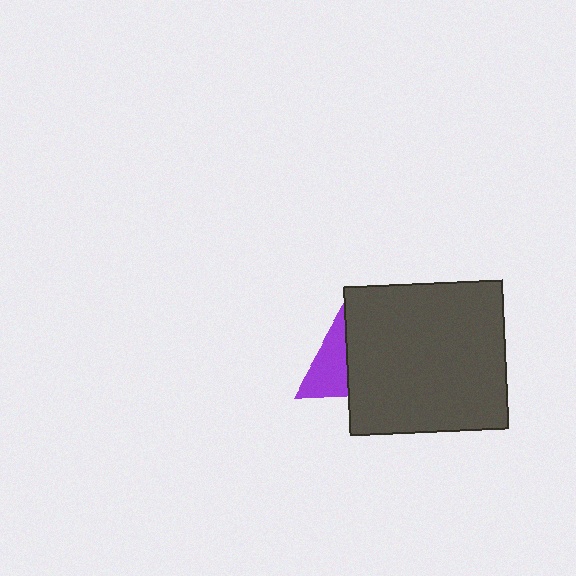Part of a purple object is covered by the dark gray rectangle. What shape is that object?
It is a triangle.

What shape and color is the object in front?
The object in front is a dark gray rectangle.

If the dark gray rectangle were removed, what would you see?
You would see the complete purple triangle.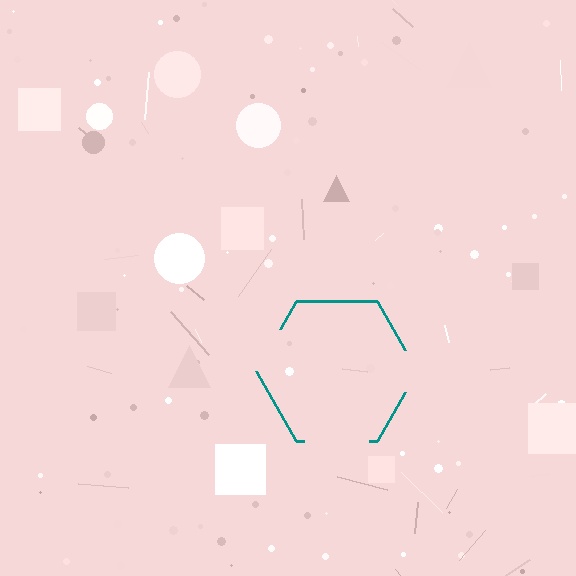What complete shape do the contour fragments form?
The contour fragments form a hexagon.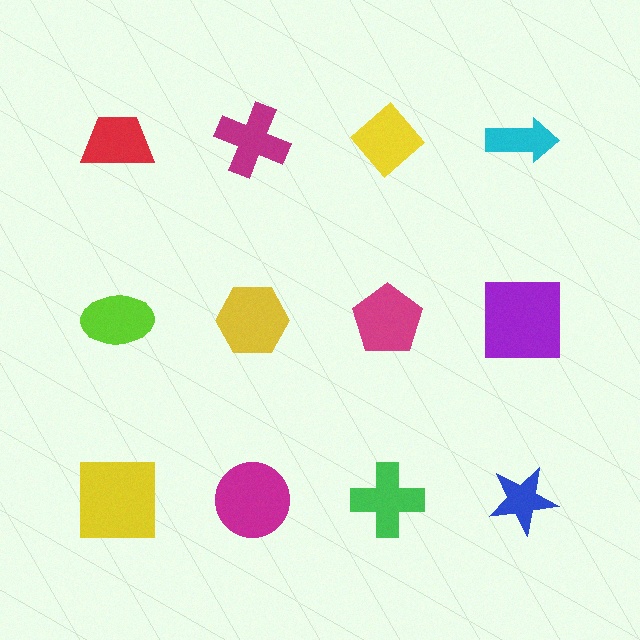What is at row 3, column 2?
A magenta circle.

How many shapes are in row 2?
4 shapes.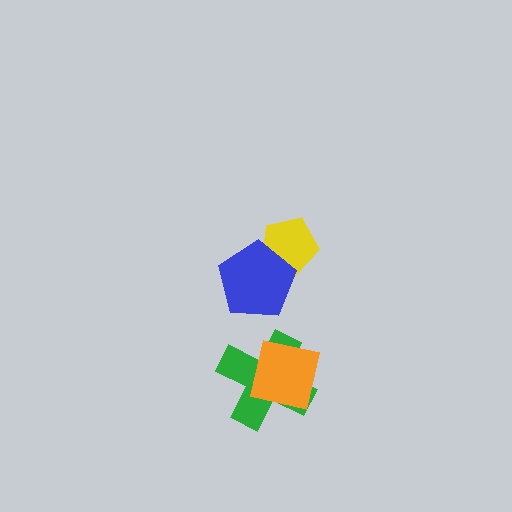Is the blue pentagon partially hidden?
No, no other shape covers it.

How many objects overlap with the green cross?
1 object overlaps with the green cross.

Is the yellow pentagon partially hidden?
Yes, it is partially covered by another shape.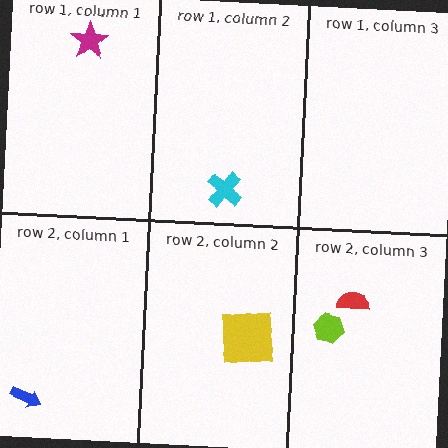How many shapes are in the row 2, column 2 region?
1.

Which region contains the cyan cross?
The row 1, column 2 region.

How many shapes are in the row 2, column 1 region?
1.